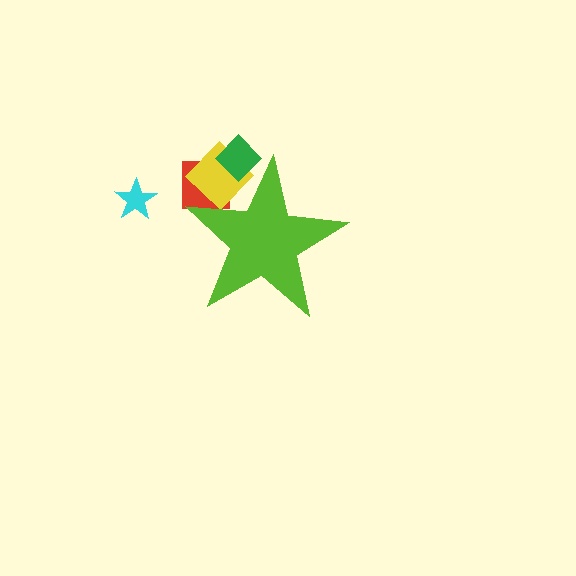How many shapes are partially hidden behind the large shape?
3 shapes are partially hidden.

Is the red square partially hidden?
Yes, the red square is partially hidden behind the lime star.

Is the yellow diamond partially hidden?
Yes, the yellow diamond is partially hidden behind the lime star.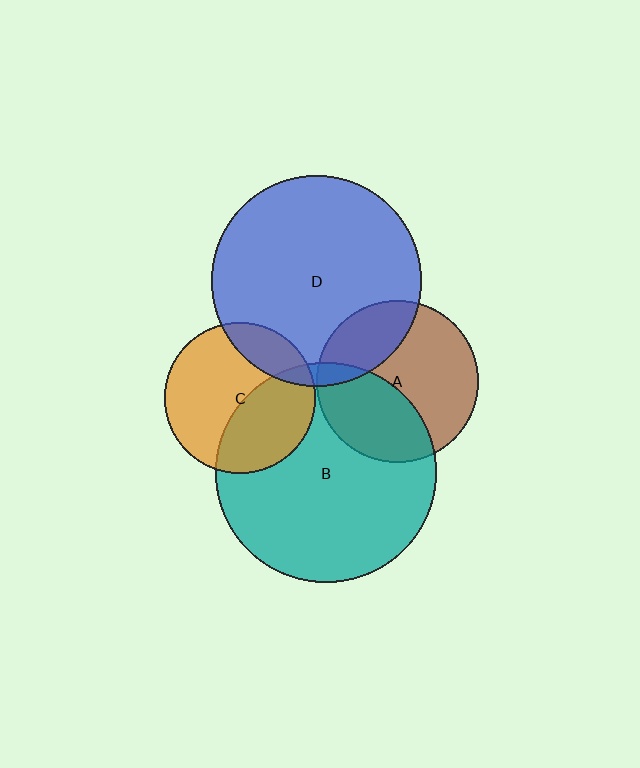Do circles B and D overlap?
Yes.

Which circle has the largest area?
Circle B (teal).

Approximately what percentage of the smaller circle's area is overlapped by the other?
Approximately 5%.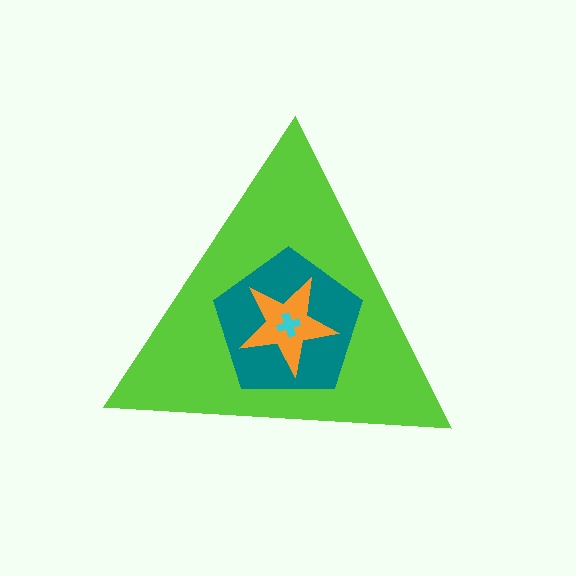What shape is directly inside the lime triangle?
The teal pentagon.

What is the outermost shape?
The lime triangle.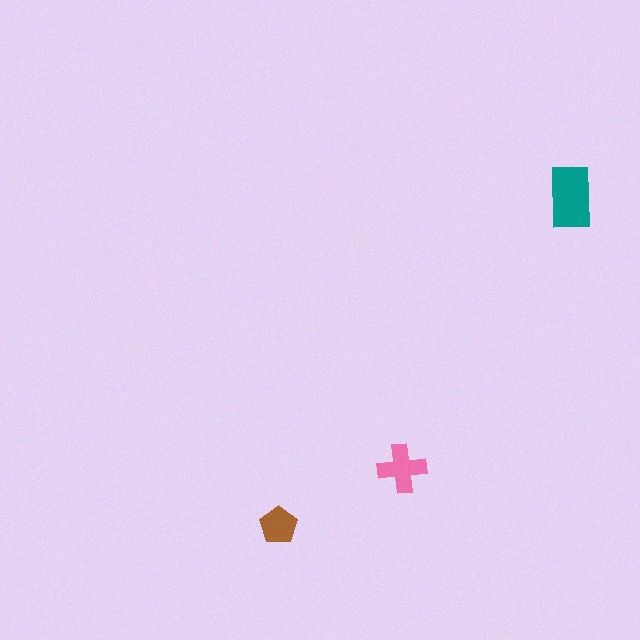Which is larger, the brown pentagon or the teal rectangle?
The teal rectangle.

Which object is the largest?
The teal rectangle.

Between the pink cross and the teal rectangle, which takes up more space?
The teal rectangle.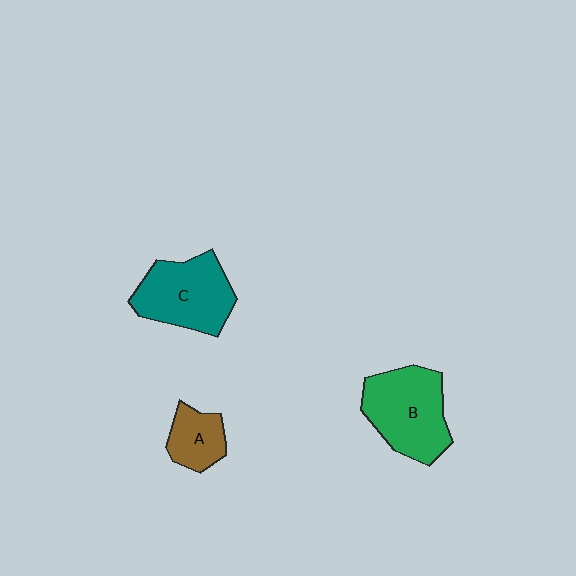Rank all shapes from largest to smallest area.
From largest to smallest: B (green), C (teal), A (brown).